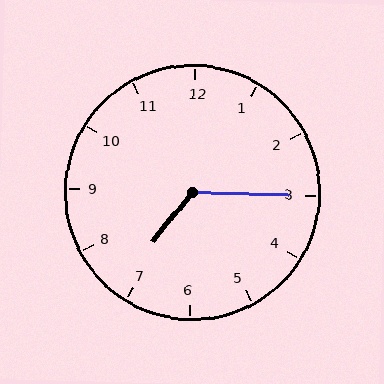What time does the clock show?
7:15.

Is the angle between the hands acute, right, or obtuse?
It is obtuse.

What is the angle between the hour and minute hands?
Approximately 128 degrees.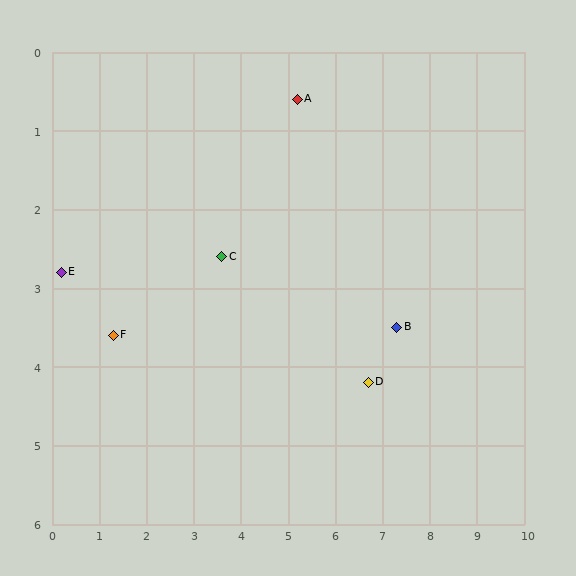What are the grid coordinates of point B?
Point B is at approximately (7.3, 3.5).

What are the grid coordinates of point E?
Point E is at approximately (0.2, 2.8).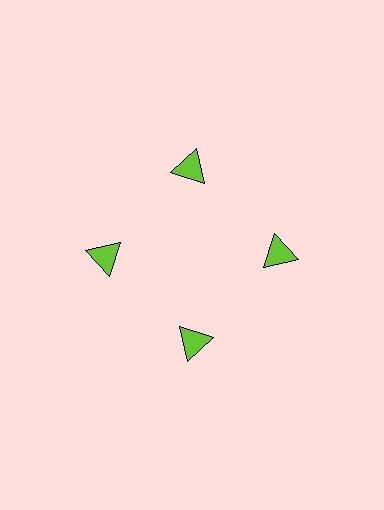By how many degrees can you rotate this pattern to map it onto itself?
The pattern maps onto itself every 90 degrees of rotation.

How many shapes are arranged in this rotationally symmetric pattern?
There are 4 shapes, arranged in 4 groups of 1.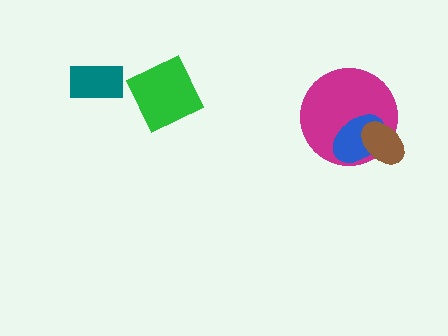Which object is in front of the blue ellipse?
The brown ellipse is in front of the blue ellipse.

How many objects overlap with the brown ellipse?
2 objects overlap with the brown ellipse.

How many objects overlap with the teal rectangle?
0 objects overlap with the teal rectangle.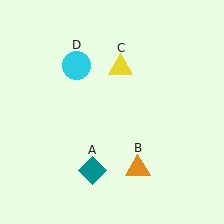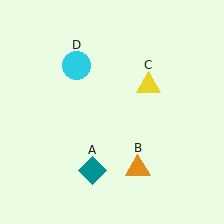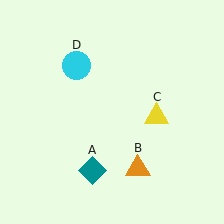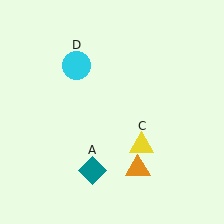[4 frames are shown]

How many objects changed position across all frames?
1 object changed position: yellow triangle (object C).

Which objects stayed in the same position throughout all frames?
Teal diamond (object A) and orange triangle (object B) and cyan circle (object D) remained stationary.